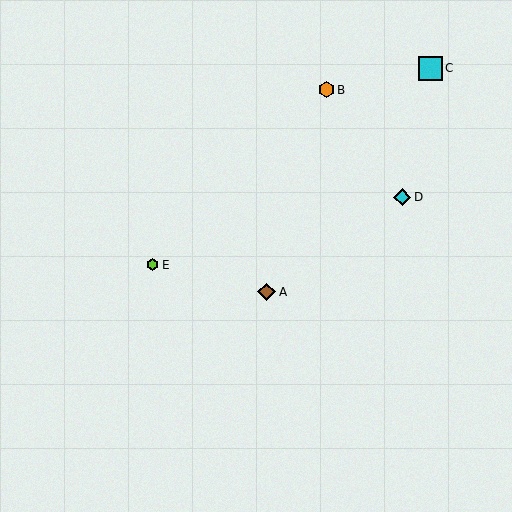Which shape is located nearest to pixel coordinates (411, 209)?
The cyan diamond (labeled D) at (402, 197) is nearest to that location.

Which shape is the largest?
The cyan square (labeled C) is the largest.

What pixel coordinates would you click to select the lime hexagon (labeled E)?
Click at (153, 265) to select the lime hexagon E.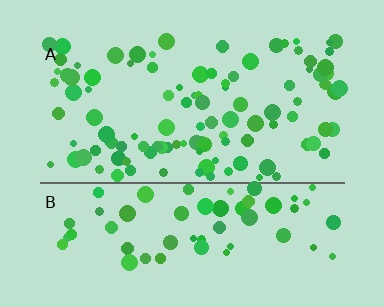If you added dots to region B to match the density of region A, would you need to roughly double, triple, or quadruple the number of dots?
Approximately double.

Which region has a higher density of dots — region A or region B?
A (the top).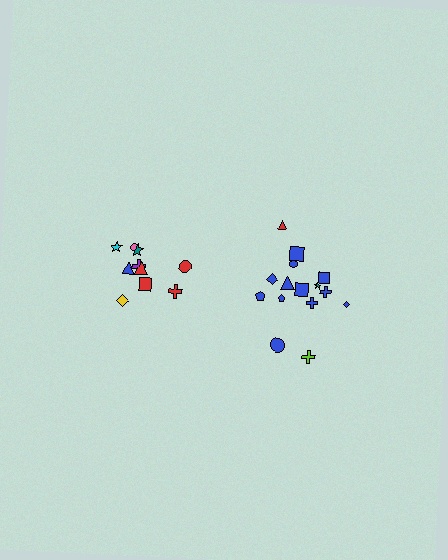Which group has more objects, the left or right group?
The right group.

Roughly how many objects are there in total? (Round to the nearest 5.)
Roughly 25 objects in total.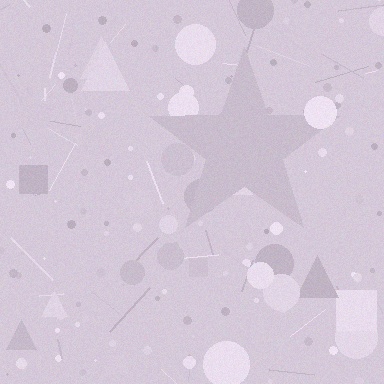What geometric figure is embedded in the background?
A star is embedded in the background.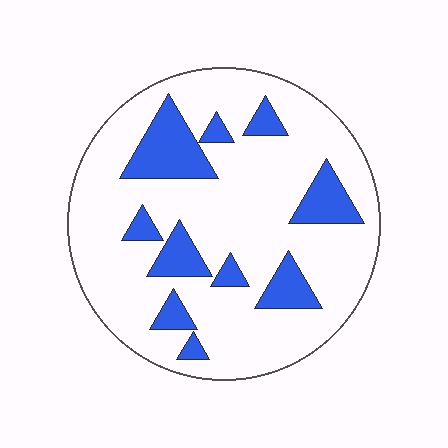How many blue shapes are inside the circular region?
10.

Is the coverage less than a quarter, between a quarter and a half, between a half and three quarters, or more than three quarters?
Less than a quarter.